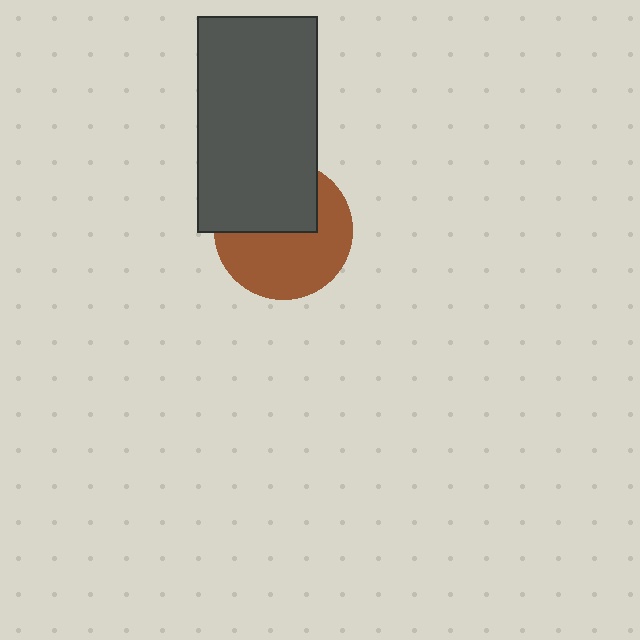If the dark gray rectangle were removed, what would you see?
You would see the complete brown circle.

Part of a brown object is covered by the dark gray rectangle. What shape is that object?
It is a circle.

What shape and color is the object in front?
The object in front is a dark gray rectangle.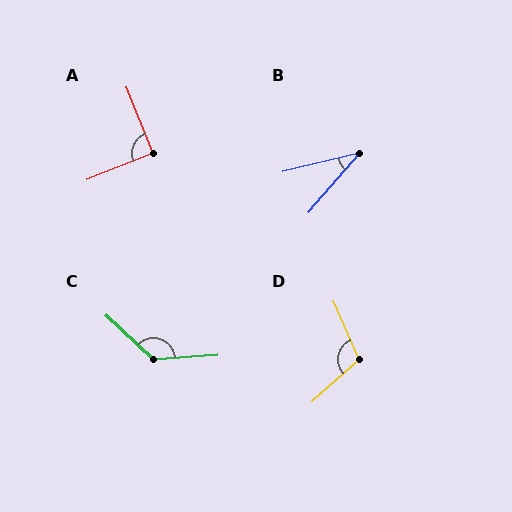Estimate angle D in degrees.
Approximately 108 degrees.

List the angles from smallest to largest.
B (36°), A (90°), D (108°), C (132°).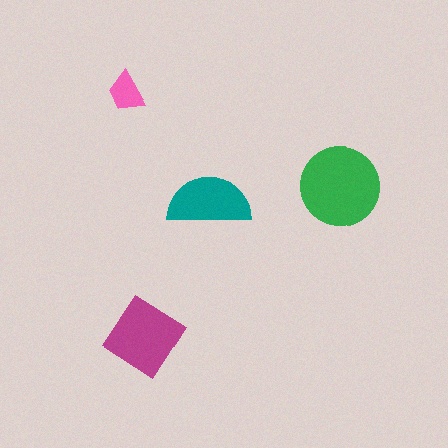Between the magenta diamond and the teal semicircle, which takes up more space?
The magenta diamond.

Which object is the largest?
The green circle.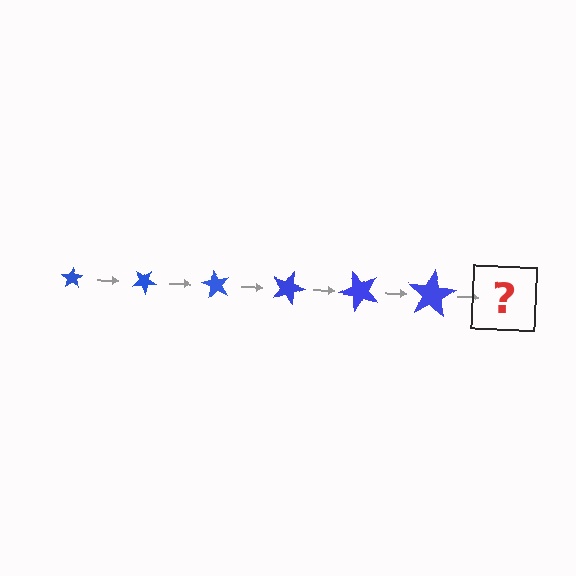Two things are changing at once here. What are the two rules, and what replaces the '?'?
The two rules are that the star grows larger each step and it rotates 30 degrees each step. The '?' should be a star, larger than the previous one and rotated 180 degrees from the start.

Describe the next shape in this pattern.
It should be a star, larger than the previous one and rotated 180 degrees from the start.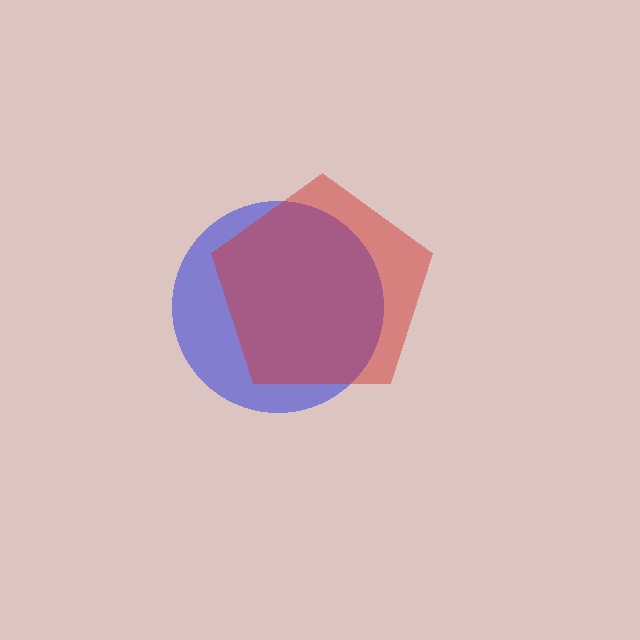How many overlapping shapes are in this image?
There are 2 overlapping shapes in the image.